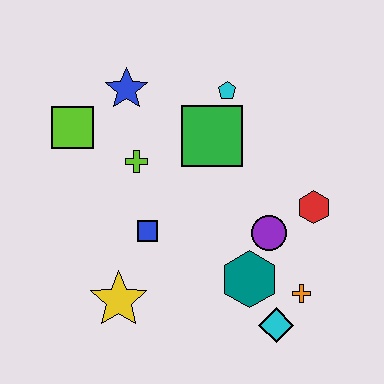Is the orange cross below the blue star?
Yes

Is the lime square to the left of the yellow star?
Yes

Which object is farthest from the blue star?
The cyan diamond is farthest from the blue star.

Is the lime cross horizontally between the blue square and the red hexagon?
No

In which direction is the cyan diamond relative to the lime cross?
The cyan diamond is below the lime cross.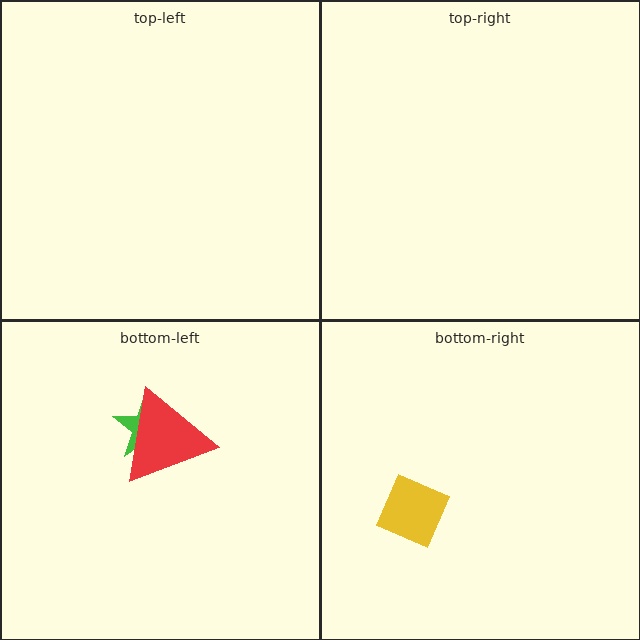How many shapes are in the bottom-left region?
2.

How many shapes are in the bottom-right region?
1.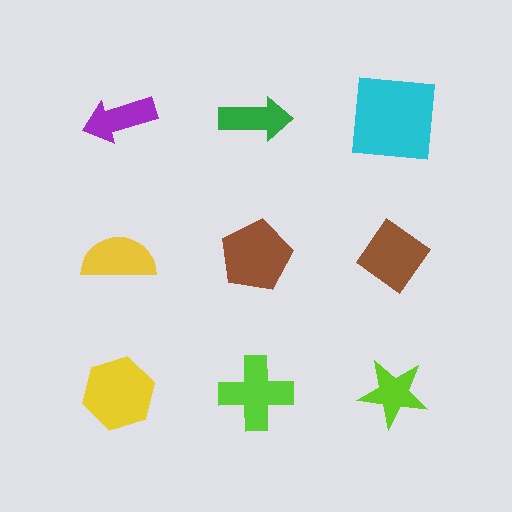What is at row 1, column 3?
A cyan square.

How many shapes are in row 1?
3 shapes.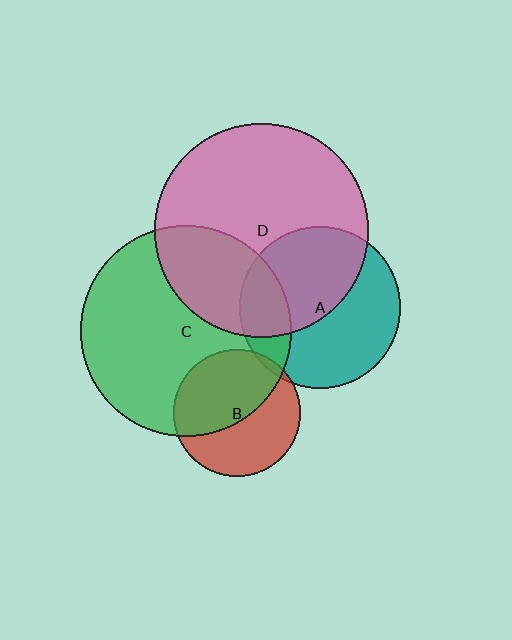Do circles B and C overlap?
Yes.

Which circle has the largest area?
Circle D (pink).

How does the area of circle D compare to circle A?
Approximately 1.8 times.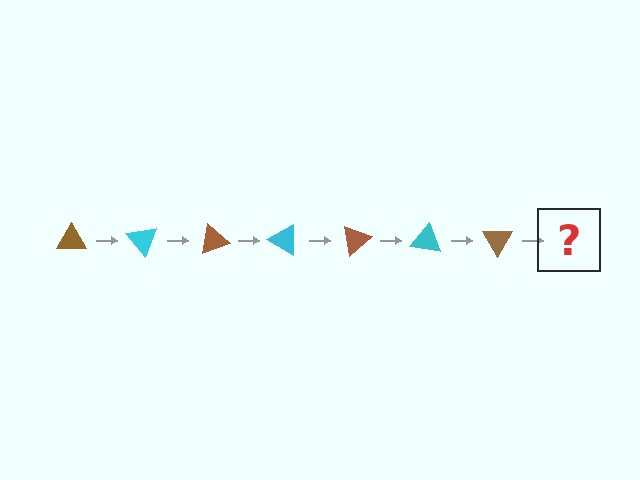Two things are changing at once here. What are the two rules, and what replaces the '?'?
The two rules are that it rotates 50 degrees each step and the color cycles through brown and cyan. The '?' should be a cyan triangle, rotated 350 degrees from the start.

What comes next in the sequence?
The next element should be a cyan triangle, rotated 350 degrees from the start.